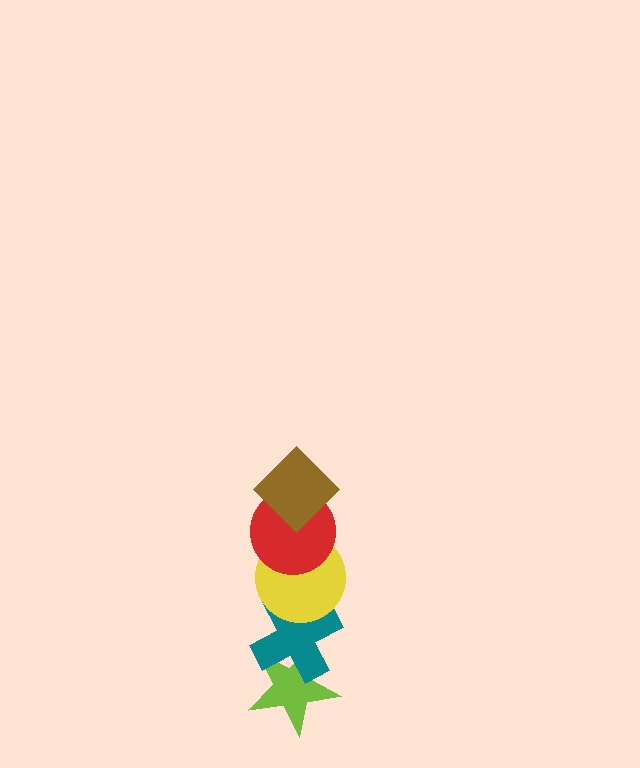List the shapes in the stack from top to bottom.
From top to bottom: the brown diamond, the red circle, the yellow circle, the teal cross, the lime star.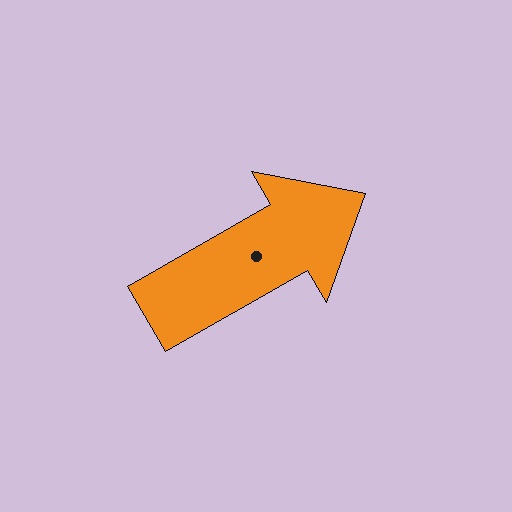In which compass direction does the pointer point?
Northeast.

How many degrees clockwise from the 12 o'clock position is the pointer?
Approximately 60 degrees.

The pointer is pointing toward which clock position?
Roughly 2 o'clock.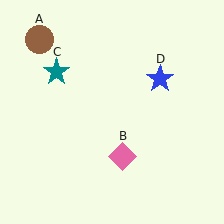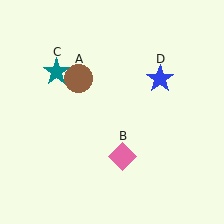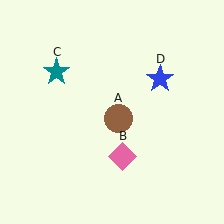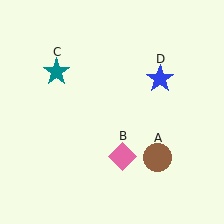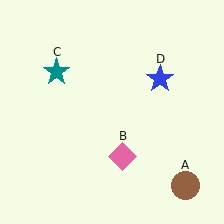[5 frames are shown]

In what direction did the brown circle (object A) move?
The brown circle (object A) moved down and to the right.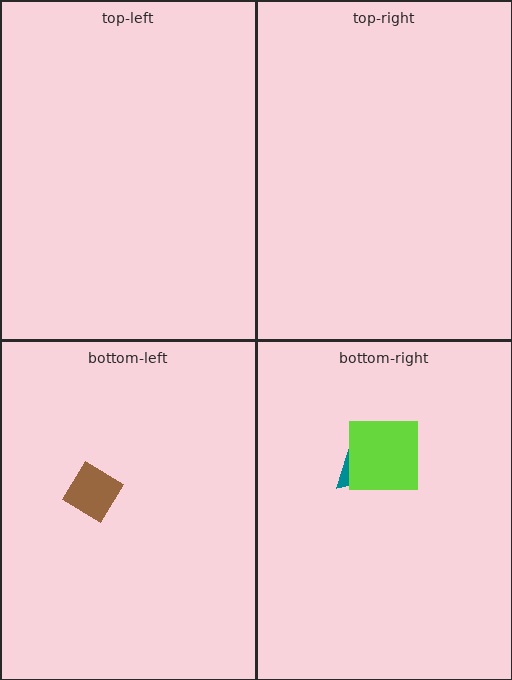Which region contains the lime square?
The bottom-right region.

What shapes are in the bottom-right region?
The teal triangle, the lime square.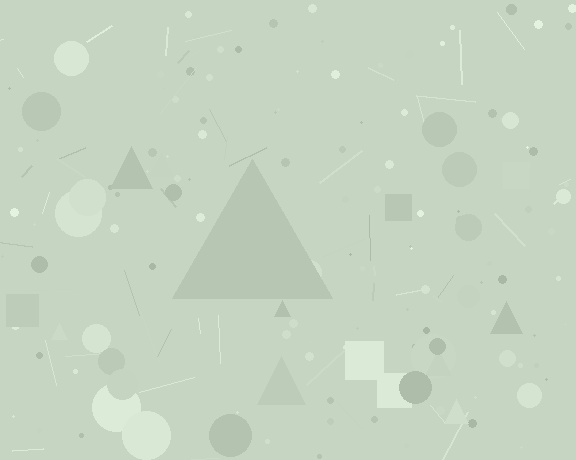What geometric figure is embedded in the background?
A triangle is embedded in the background.